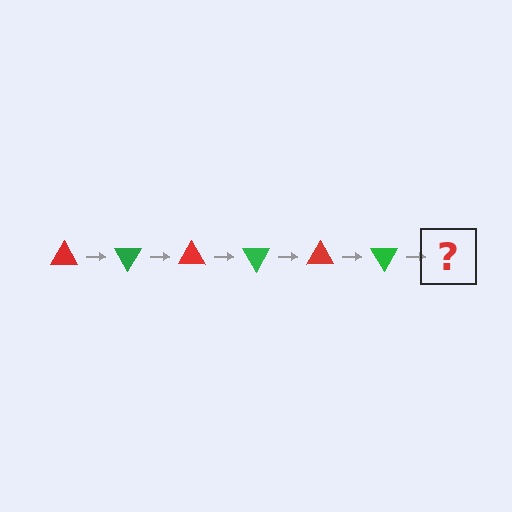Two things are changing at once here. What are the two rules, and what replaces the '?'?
The two rules are that it rotates 60 degrees each step and the color cycles through red and green. The '?' should be a red triangle, rotated 360 degrees from the start.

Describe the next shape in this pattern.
It should be a red triangle, rotated 360 degrees from the start.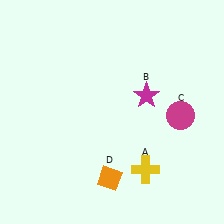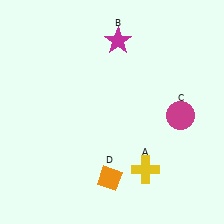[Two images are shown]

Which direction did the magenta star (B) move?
The magenta star (B) moved up.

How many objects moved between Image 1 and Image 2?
1 object moved between the two images.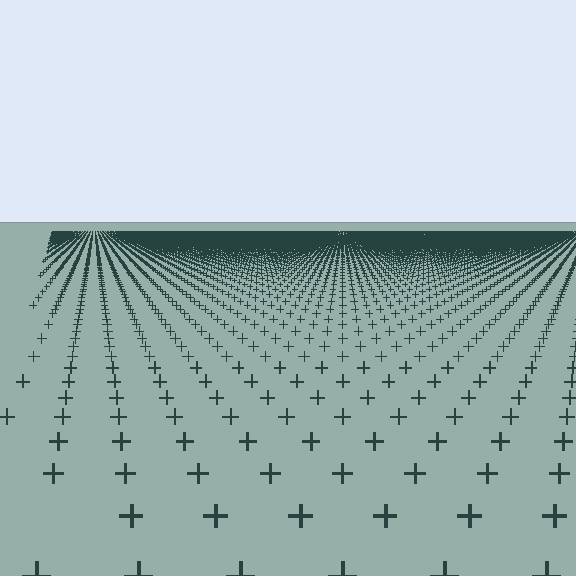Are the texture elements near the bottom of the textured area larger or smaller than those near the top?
Larger. Near the bottom, elements are closer to the viewer and appear at a bigger on-screen size.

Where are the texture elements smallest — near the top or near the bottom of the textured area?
Near the top.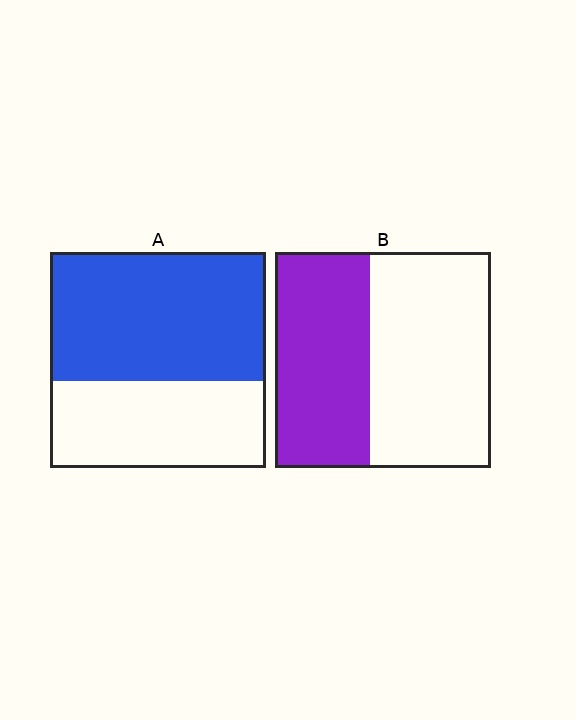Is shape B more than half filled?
No.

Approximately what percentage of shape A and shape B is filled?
A is approximately 60% and B is approximately 45%.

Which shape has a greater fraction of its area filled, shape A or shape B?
Shape A.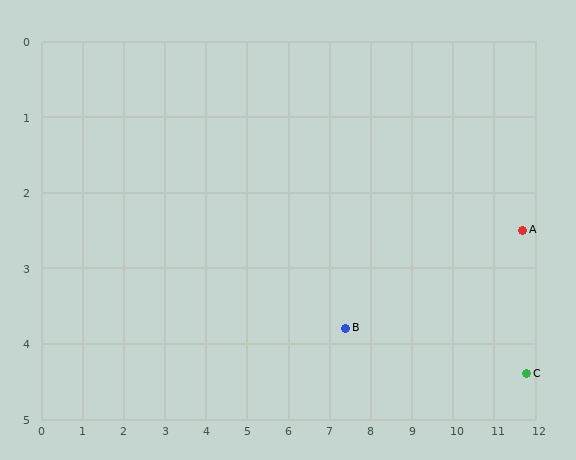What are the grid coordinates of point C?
Point C is at approximately (11.8, 4.4).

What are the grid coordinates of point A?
Point A is at approximately (11.7, 2.5).